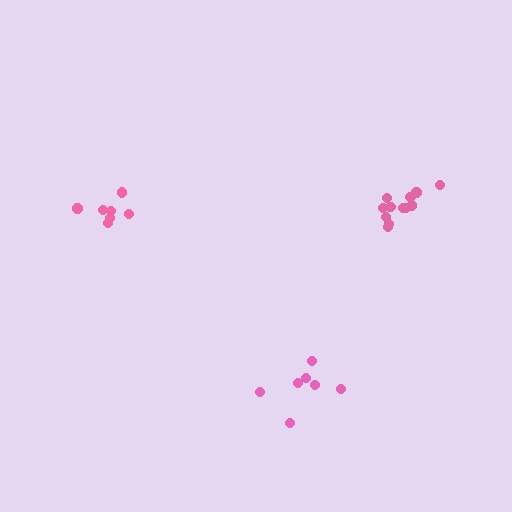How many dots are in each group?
Group 1: 12 dots, Group 2: 7 dots, Group 3: 7 dots (26 total).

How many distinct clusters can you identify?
There are 3 distinct clusters.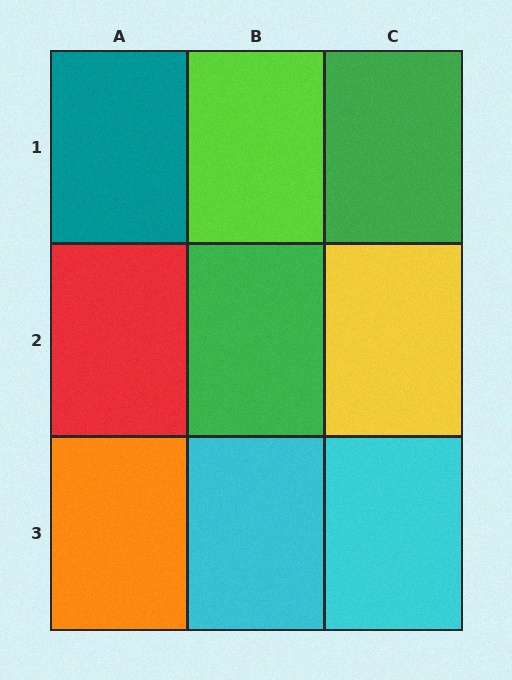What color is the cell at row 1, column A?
Teal.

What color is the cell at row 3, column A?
Orange.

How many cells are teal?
1 cell is teal.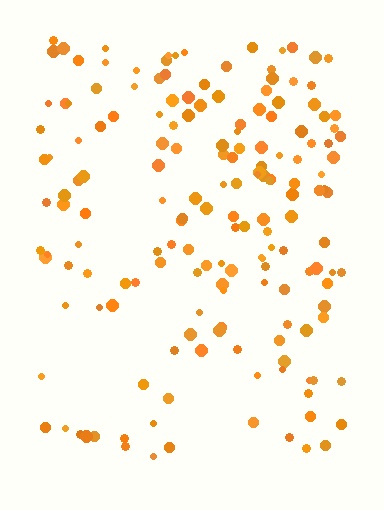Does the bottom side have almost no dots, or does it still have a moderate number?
Still a moderate number, just noticeably fewer than the top.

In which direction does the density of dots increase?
From bottom to top, with the top side densest.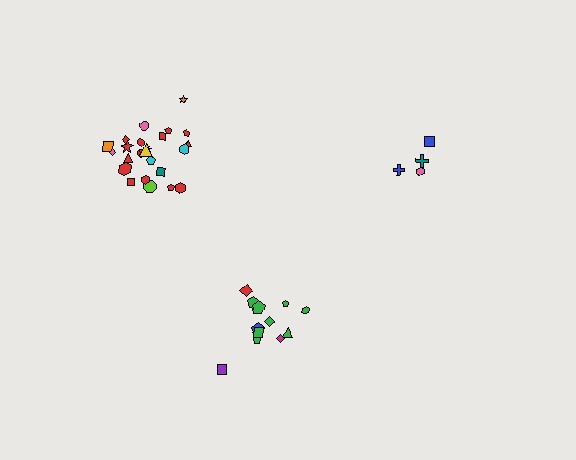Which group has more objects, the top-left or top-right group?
The top-left group.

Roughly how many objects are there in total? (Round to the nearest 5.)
Roughly 40 objects in total.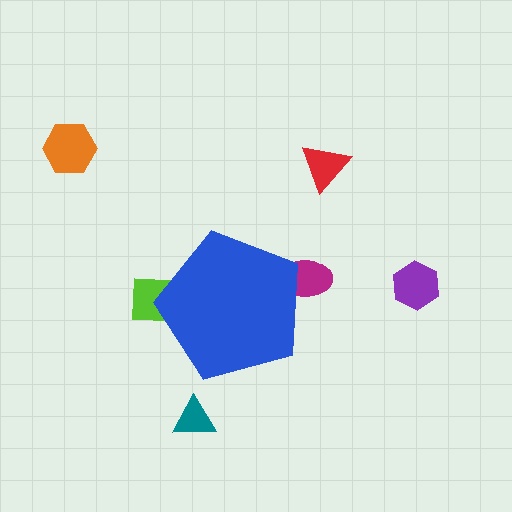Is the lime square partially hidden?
Yes, the lime square is partially hidden behind the blue pentagon.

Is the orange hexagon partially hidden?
No, the orange hexagon is fully visible.